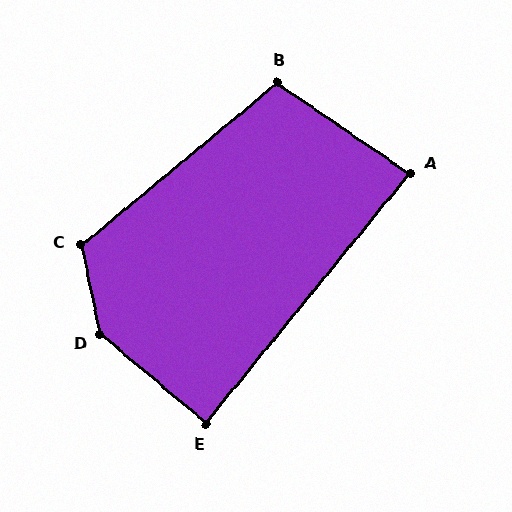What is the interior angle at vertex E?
Approximately 89 degrees (approximately right).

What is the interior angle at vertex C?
Approximately 118 degrees (obtuse).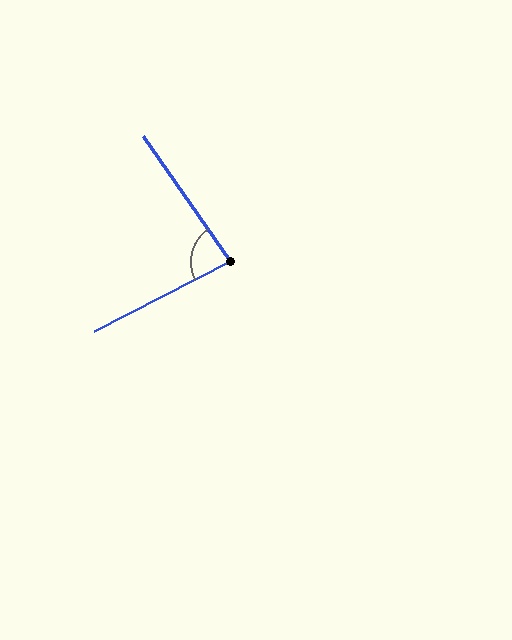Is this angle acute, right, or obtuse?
It is acute.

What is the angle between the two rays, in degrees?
Approximately 83 degrees.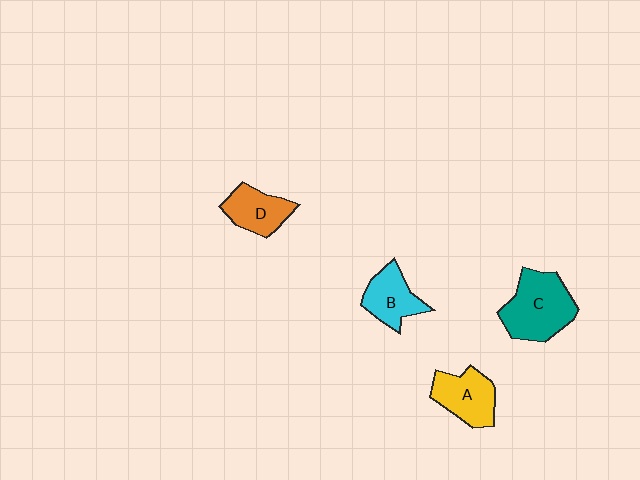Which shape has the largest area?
Shape C (teal).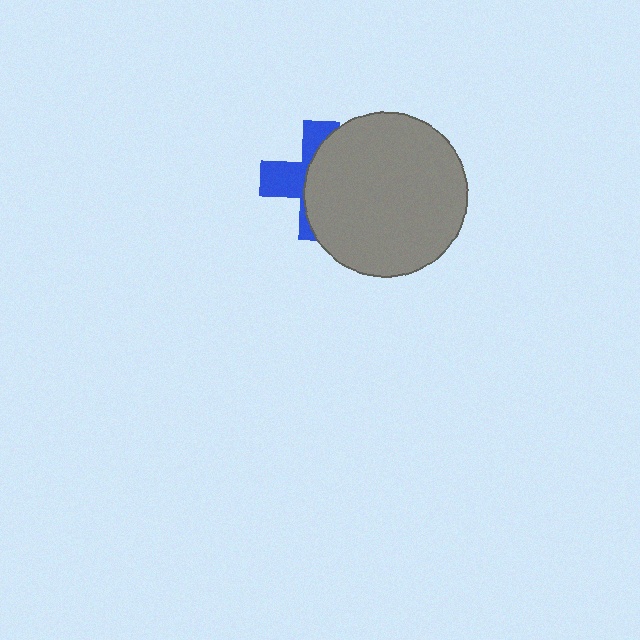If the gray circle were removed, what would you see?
You would see the complete blue cross.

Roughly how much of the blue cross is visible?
A small part of it is visible (roughly 39%).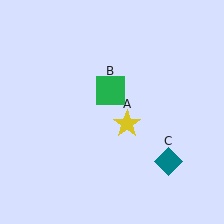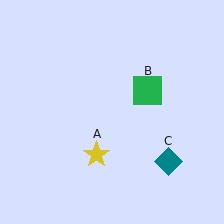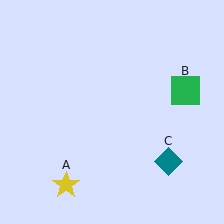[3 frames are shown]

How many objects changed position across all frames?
2 objects changed position: yellow star (object A), green square (object B).